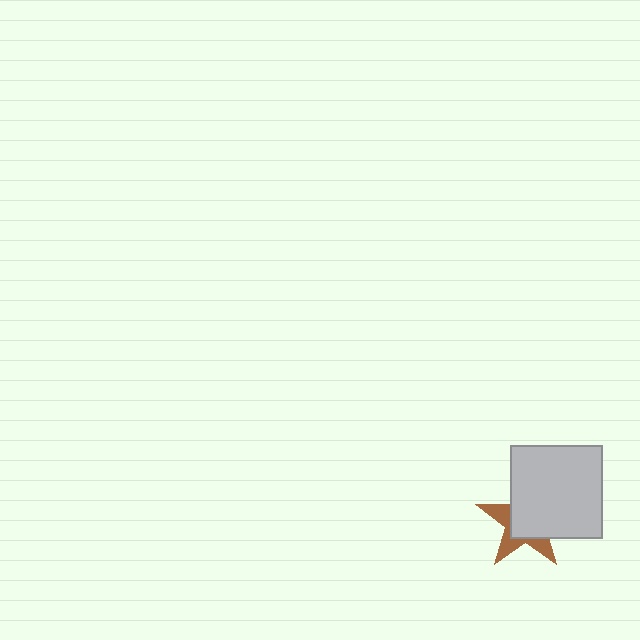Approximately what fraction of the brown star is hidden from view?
Roughly 63% of the brown star is hidden behind the light gray rectangle.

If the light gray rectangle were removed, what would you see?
You would see the complete brown star.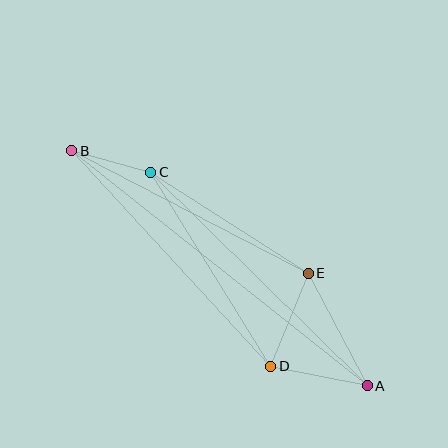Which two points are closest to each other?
Points B and C are closest to each other.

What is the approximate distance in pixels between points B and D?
The distance between B and D is approximately 293 pixels.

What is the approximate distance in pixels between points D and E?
The distance between D and E is approximately 100 pixels.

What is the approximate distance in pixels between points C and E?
The distance between C and E is approximately 187 pixels.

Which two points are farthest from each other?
Points A and B are farthest from each other.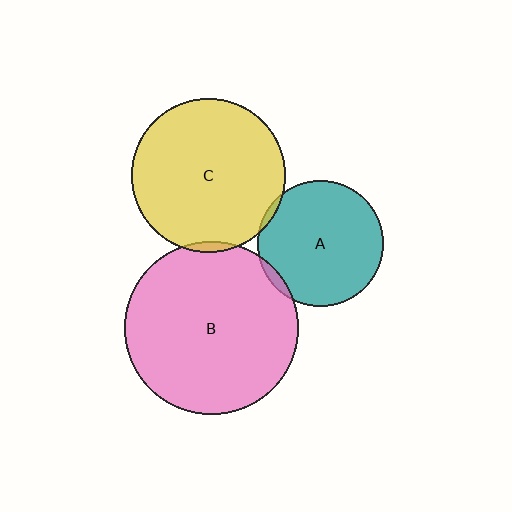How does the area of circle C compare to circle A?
Approximately 1.5 times.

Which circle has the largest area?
Circle B (pink).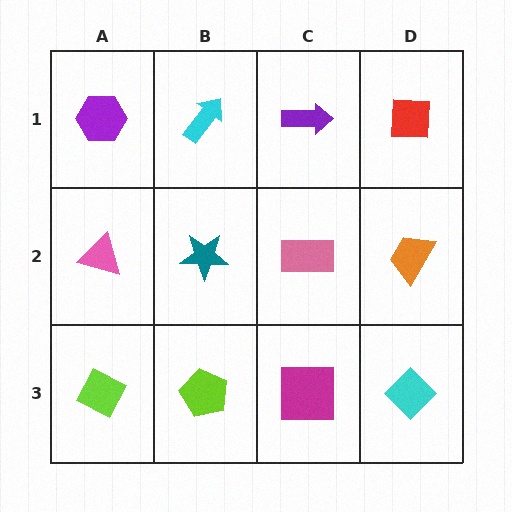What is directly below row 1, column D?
An orange trapezoid.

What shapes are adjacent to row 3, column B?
A teal star (row 2, column B), a lime diamond (row 3, column A), a magenta square (row 3, column C).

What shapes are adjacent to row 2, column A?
A purple hexagon (row 1, column A), a lime diamond (row 3, column A), a teal star (row 2, column B).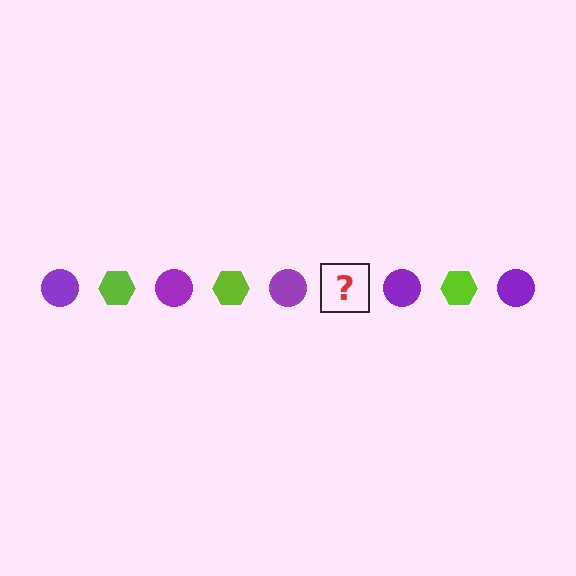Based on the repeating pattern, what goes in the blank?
The blank should be a lime hexagon.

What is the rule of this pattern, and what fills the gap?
The rule is that the pattern alternates between purple circle and lime hexagon. The gap should be filled with a lime hexagon.